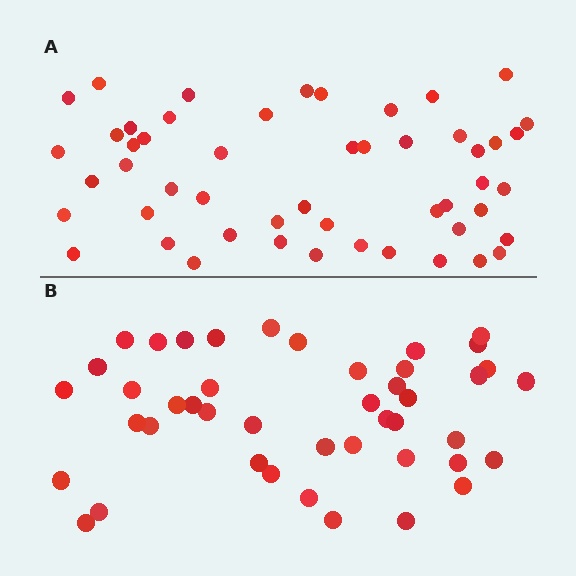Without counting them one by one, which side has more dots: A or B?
Region A (the top region) has more dots.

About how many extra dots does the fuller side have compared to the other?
Region A has roughly 8 or so more dots than region B.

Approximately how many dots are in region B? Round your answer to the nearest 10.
About 40 dots. (The exact count is 44, which rounds to 40.)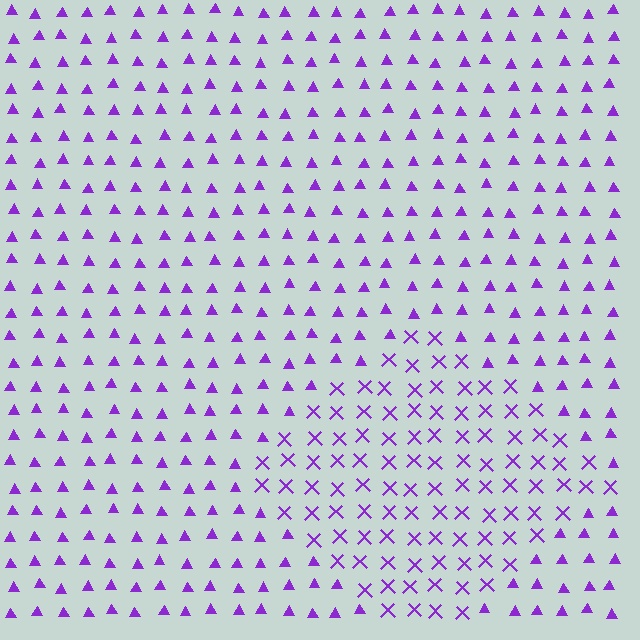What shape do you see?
I see a diamond.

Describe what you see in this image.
The image is filled with small purple elements arranged in a uniform grid. A diamond-shaped region contains X marks, while the surrounding area contains triangles. The boundary is defined purely by the change in element shape.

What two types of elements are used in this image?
The image uses X marks inside the diamond region and triangles outside it.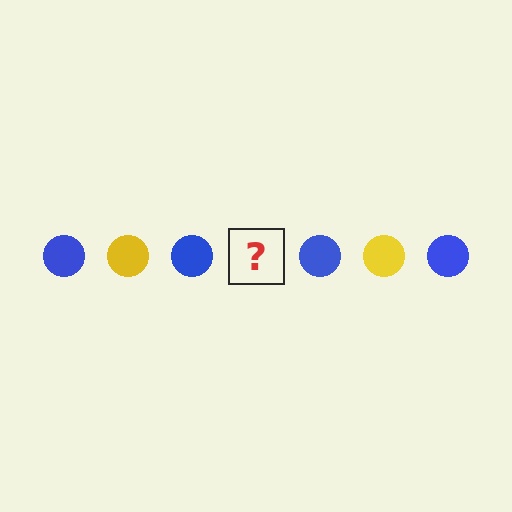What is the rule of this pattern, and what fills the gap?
The rule is that the pattern cycles through blue, yellow circles. The gap should be filled with a yellow circle.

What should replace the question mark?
The question mark should be replaced with a yellow circle.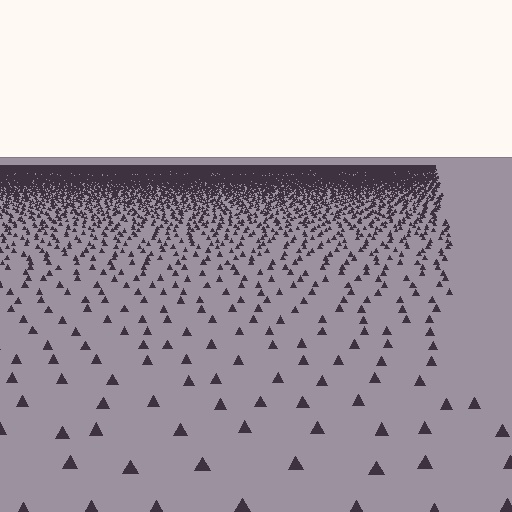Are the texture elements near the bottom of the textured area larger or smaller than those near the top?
Larger. Near the bottom, elements are closer to the viewer and appear at a bigger on-screen size.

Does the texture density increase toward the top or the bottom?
Density increases toward the top.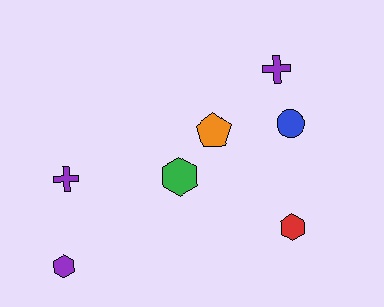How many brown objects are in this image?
There are no brown objects.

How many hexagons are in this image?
There are 3 hexagons.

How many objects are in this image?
There are 7 objects.